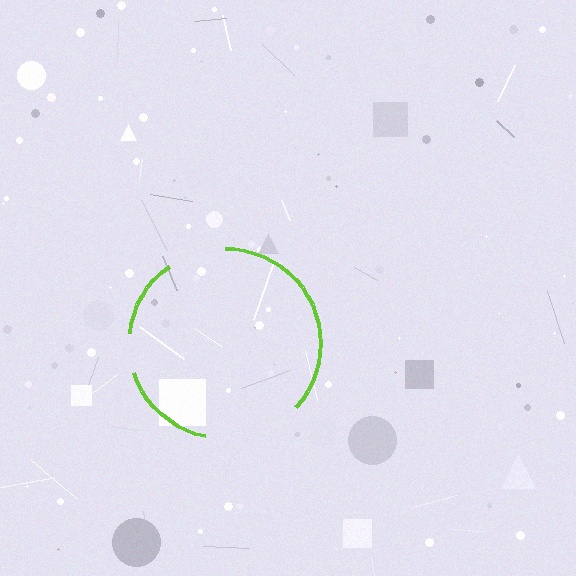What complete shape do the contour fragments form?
The contour fragments form a circle.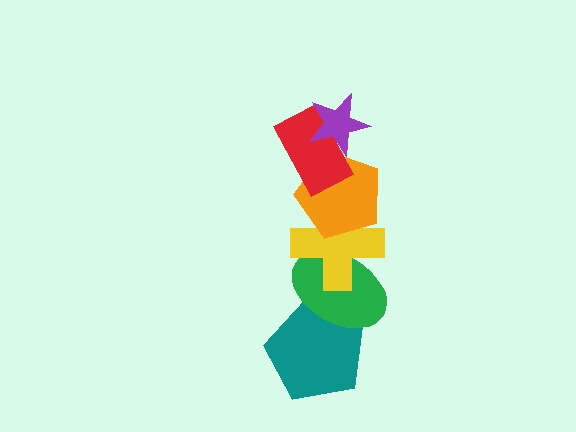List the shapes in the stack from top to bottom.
From top to bottom: the purple star, the red rectangle, the orange pentagon, the yellow cross, the green ellipse, the teal pentagon.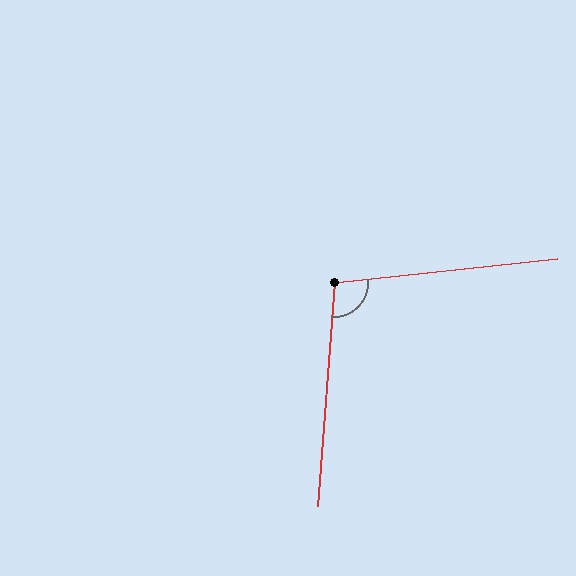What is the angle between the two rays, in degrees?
Approximately 100 degrees.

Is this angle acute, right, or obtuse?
It is obtuse.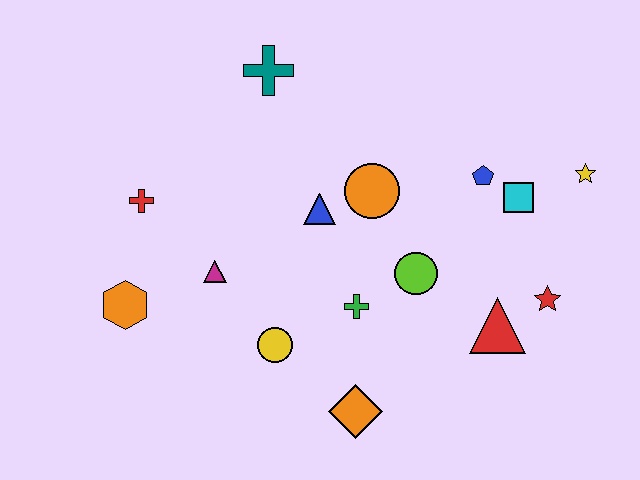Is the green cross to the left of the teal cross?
No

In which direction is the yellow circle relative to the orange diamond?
The yellow circle is to the left of the orange diamond.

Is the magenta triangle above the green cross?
Yes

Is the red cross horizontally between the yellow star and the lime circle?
No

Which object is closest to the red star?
The red triangle is closest to the red star.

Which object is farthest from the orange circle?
The orange hexagon is farthest from the orange circle.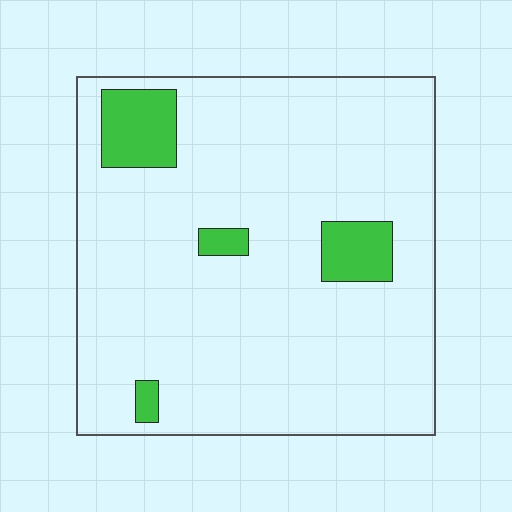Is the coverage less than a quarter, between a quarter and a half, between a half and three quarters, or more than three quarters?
Less than a quarter.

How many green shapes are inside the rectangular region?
4.